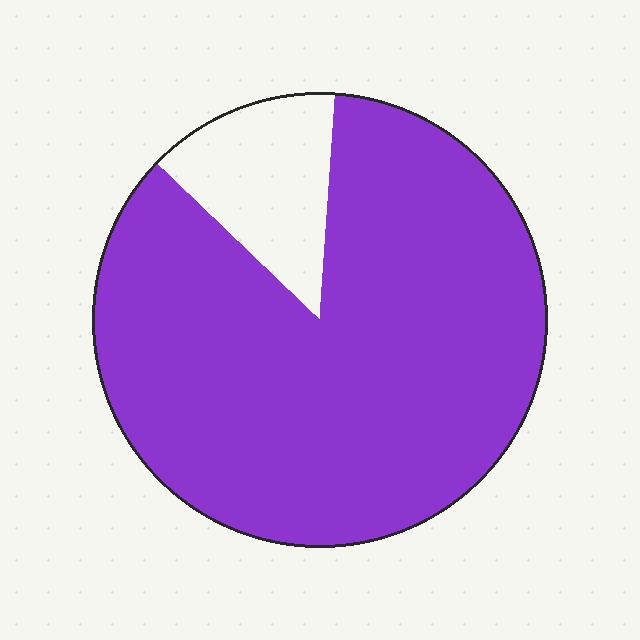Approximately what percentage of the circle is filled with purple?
Approximately 85%.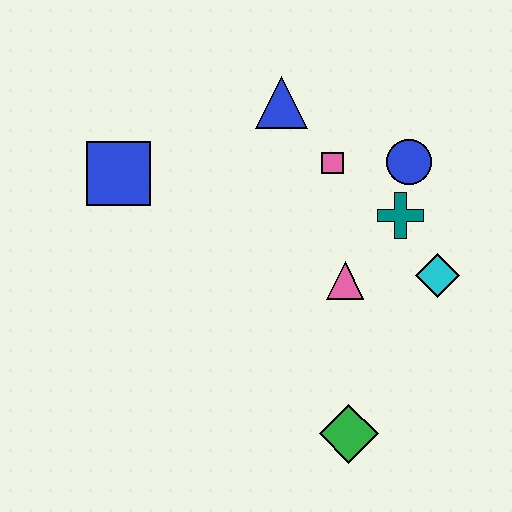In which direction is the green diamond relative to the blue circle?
The green diamond is below the blue circle.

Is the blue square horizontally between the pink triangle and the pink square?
No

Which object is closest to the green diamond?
The pink triangle is closest to the green diamond.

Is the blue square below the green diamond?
No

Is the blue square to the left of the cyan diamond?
Yes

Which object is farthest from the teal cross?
The blue square is farthest from the teal cross.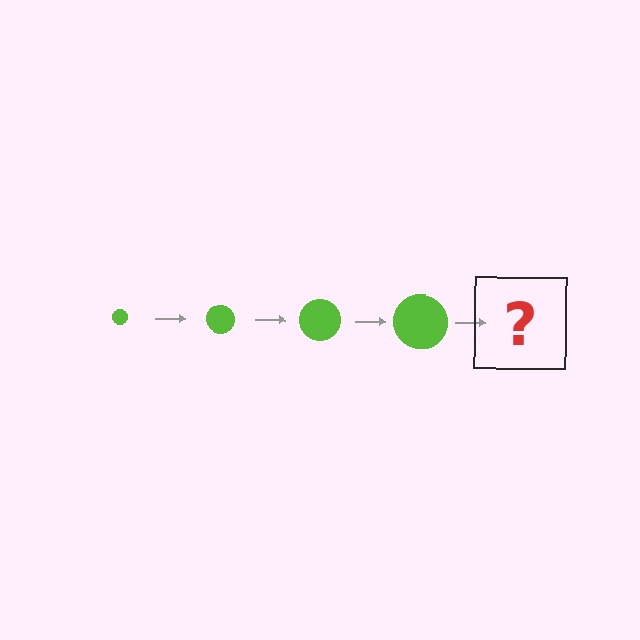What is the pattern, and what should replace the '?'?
The pattern is that the circle gets progressively larger each step. The '?' should be a lime circle, larger than the previous one.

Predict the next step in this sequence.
The next step is a lime circle, larger than the previous one.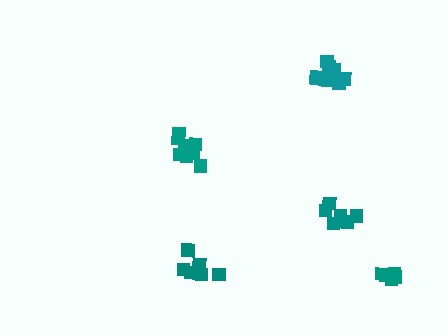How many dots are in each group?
Group 1: 6 dots, Group 2: 11 dots, Group 3: 9 dots, Group 4: 6 dots, Group 5: 7 dots (39 total).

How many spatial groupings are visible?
There are 5 spatial groupings.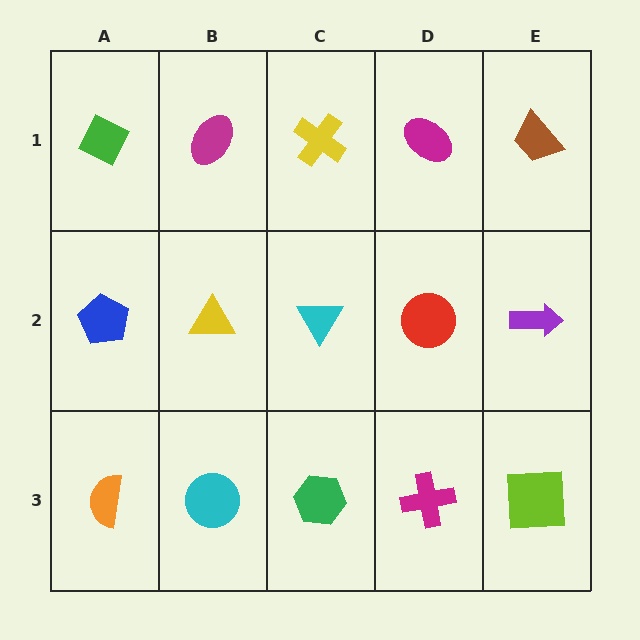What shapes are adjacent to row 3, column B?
A yellow triangle (row 2, column B), an orange semicircle (row 3, column A), a green hexagon (row 3, column C).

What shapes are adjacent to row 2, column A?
A green diamond (row 1, column A), an orange semicircle (row 3, column A), a yellow triangle (row 2, column B).